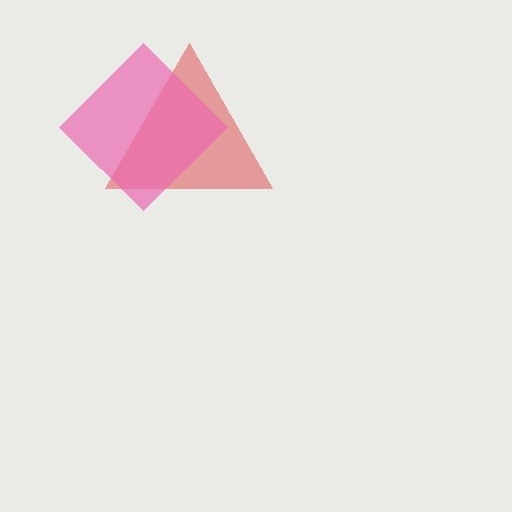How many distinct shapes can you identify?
There are 2 distinct shapes: a red triangle, a pink diamond.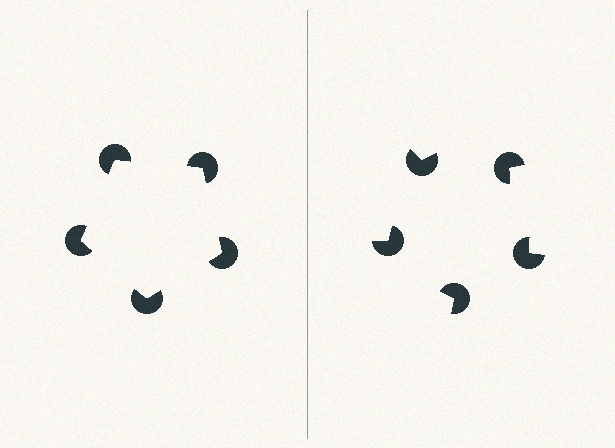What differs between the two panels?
The pac-man discs are positioned identically on both sides; only the wedge orientations differ. On the left they align to a pentagon; on the right they are misaligned.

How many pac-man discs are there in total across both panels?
10 — 5 on each side.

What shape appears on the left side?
An illusory pentagon.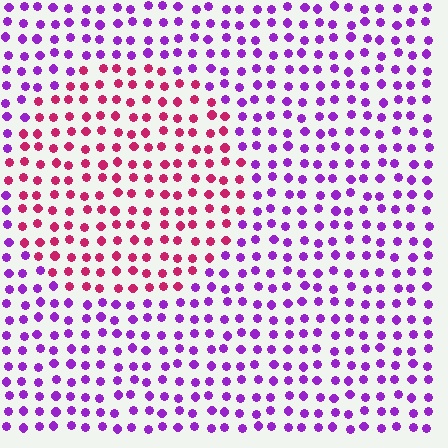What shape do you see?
I see a circle.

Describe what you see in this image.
The image is filled with small purple elements in a uniform arrangement. A circle-shaped region is visible where the elements are tinted to a slightly different hue, forming a subtle color boundary.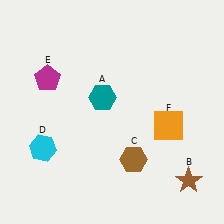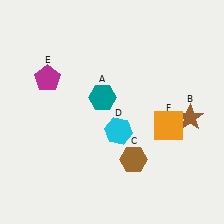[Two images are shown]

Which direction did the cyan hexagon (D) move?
The cyan hexagon (D) moved right.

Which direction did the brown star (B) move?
The brown star (B) moved up.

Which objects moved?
The objects that moved are: the brown star (B), the cyan hexagon (D).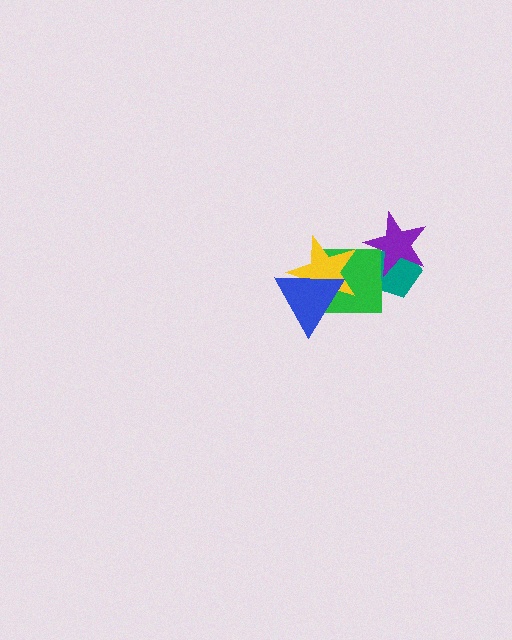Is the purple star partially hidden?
No, no other shape covers it.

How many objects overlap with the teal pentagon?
2 objects overlap with the teal pentagon.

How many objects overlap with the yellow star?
2 objects overlap with the yellow star.